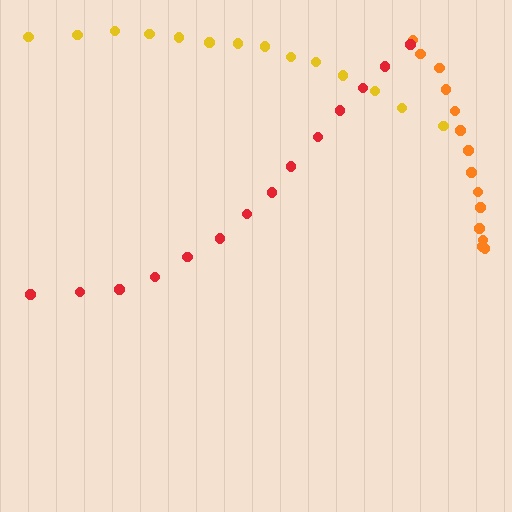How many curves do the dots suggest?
There are 3 distinct paths.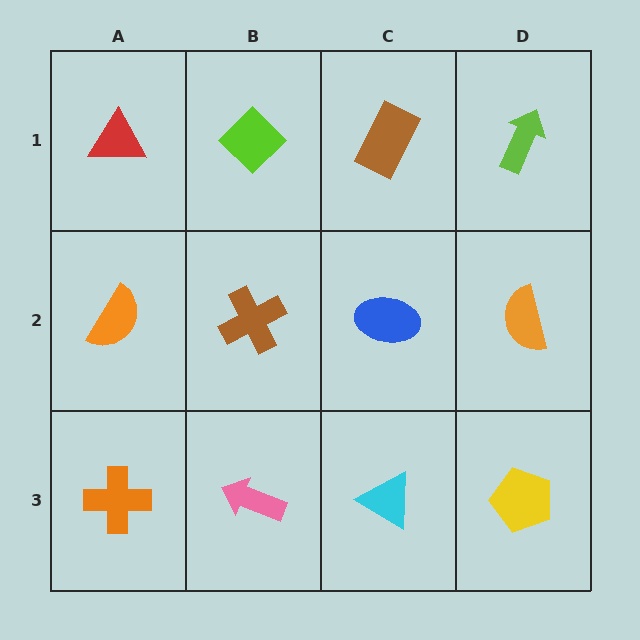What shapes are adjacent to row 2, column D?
A lime arrow (row 1, column D), a yellow pentagon (row 3, column D), a blue ellipse (row 2, column C).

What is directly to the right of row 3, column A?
A pink arrow.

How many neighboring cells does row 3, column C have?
3.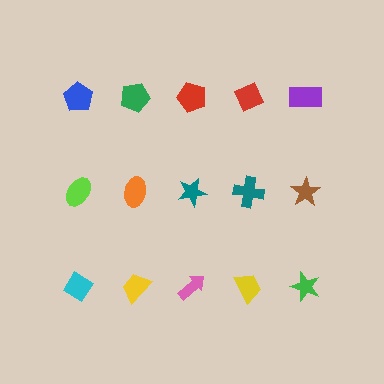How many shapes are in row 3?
5 shapes.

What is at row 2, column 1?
A lime ellipse.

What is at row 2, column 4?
A teal cross.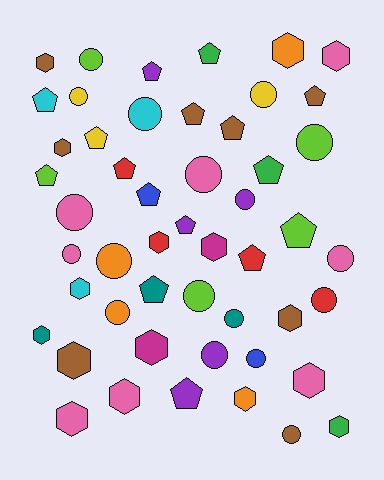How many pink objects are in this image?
There are 8 pink objects.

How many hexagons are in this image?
There are 16 hexagons.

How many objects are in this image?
There are 50 objects.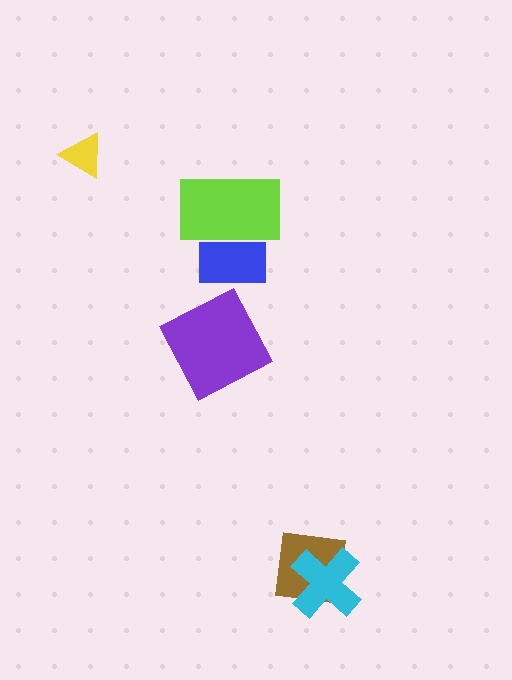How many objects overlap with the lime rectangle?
1 object overlaps with the lime rectangle.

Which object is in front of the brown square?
The cyan cross is in front of the brown square.